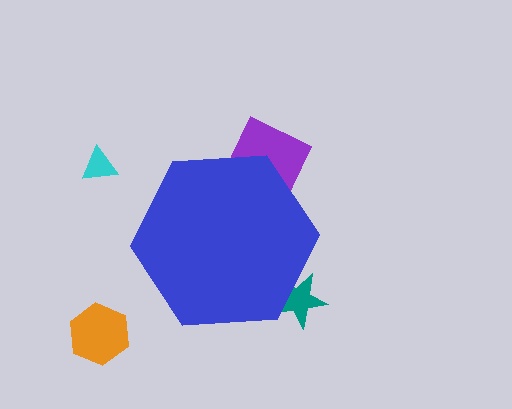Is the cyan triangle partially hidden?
No, the cyan triangle is fully visible.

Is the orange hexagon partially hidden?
No, the orange hexagon is fully visible.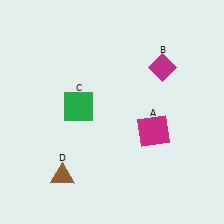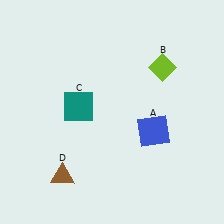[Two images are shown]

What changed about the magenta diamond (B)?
In Image 1, B is magenta. In Image 2, it changed to lime.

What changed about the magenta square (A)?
In Image 1, A is magenta. In Image 2, it changed to blue.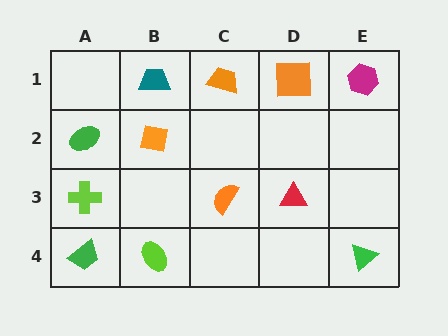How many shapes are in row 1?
4 shapes.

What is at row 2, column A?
A green ellipse.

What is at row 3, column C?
An orange semicircle.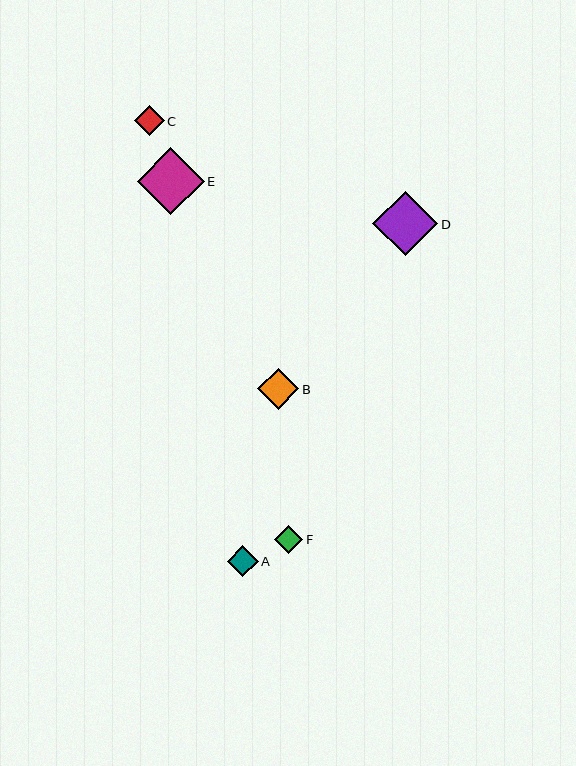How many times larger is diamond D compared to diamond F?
Diamond D is approximately 2.3 times the size of diamond F.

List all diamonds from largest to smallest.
From largest to smallest: E, D, B, A, C, F.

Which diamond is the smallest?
Diamond F is the smallest with a size of approximately 28 pixels.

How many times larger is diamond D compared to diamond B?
Diamond D is approximately 1.6 times the size of diamond B.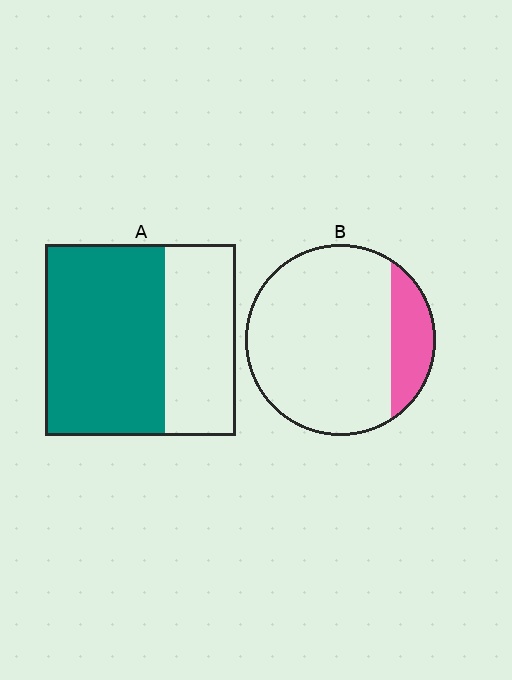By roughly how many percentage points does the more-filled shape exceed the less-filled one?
By roughly 45 percentage points (A over B).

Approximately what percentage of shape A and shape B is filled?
A is approximately 65% and B is approximately 20%.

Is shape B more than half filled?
No.